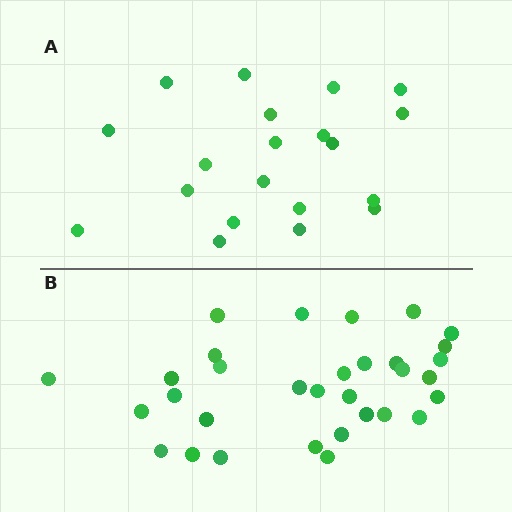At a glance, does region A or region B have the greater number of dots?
Region B (the bottom region) has more dots.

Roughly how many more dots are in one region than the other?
Region B has roughly 12 or so more dots than region A.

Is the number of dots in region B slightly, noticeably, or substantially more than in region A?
Region B has substantially more. The ratio is roughly 1.6 to 1.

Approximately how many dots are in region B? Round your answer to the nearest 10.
About 30 dots. (The exact count is 32, which rounds to 30.)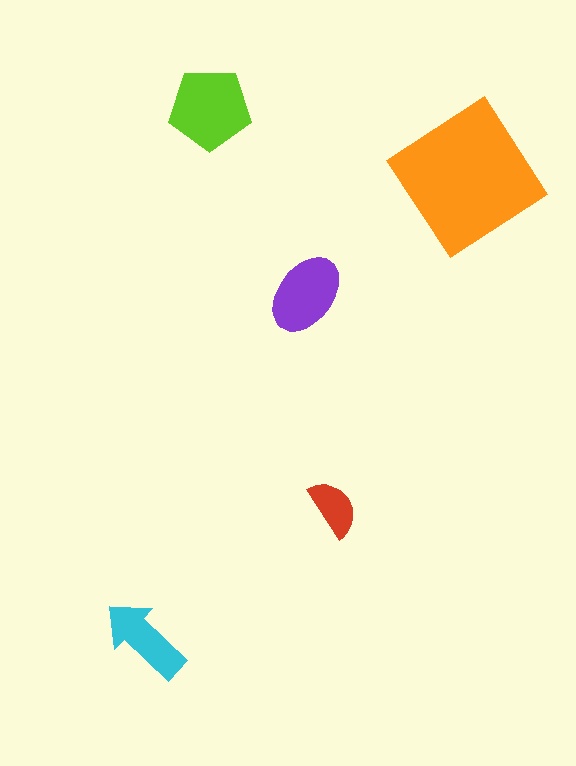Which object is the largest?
The orange diamond.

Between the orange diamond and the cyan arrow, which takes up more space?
The orange diamond.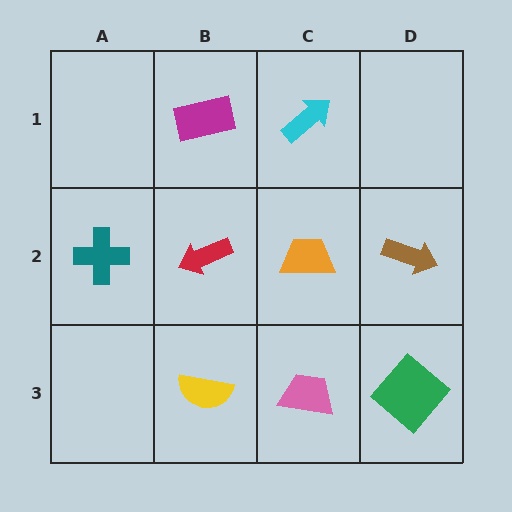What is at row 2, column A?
A teal cross.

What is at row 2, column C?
An orange trapezoid.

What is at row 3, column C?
A pink trapezoid.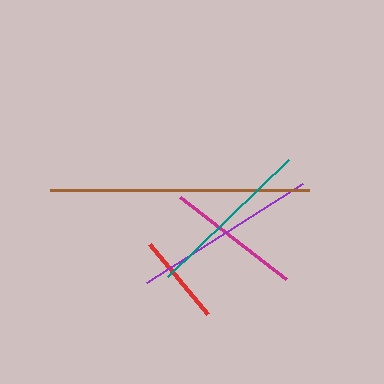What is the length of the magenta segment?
The magenta segment is approximately 134 pixels long.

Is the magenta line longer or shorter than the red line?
The magenta line is longer than the red line.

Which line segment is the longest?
The brown line is the longest at approximately 259 pixels.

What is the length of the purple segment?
The purple segment is approximately 185 pixels long.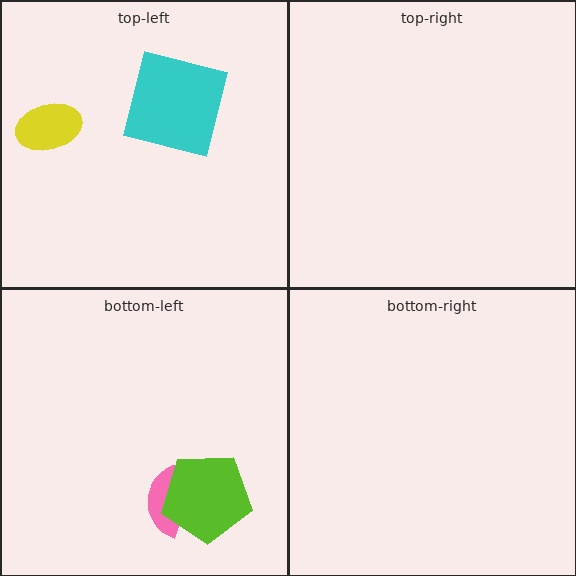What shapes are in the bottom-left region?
The pink semicircle, the lime pentagon.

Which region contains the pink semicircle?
The bottom-left region.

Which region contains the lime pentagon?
The bottom-left region.